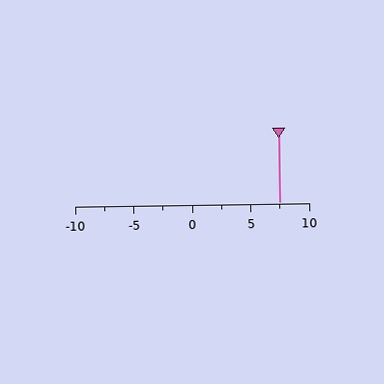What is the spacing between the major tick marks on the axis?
The major ticks are spaced 5 apart.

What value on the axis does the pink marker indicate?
The marker indicates approximately 7.5.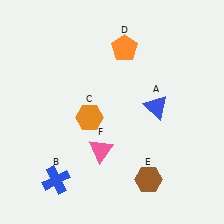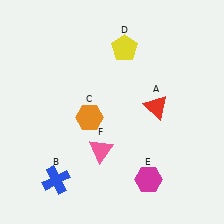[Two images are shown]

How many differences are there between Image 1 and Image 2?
There are 3 differences between the two images.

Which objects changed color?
A changed from blue to red. D changed from orange to yellow. E changed from brown to magenta.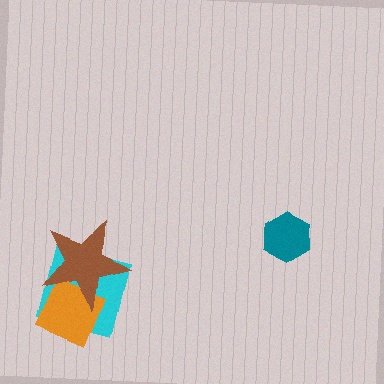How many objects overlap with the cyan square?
2 objects overlap with the cyan square.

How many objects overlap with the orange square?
2 objects overlap with the orange square.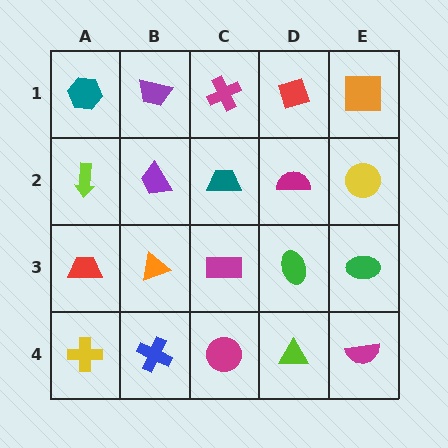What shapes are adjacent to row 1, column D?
A magenta semicircle (row 2, column D), a magenta cross (row 1, column C), an orange square (row 1, column E).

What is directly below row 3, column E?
A magenta semicircle.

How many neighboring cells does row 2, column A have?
3.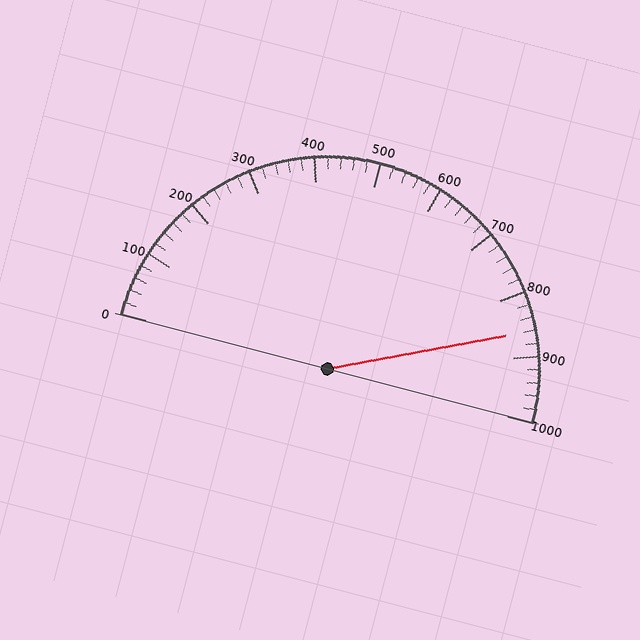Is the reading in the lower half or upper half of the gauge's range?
The reading is in the upper half of the range (0 to 1000).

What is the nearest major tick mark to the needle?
The nearest major tick mark is 900.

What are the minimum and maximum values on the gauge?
The gauge ranges from 0 to 1000.